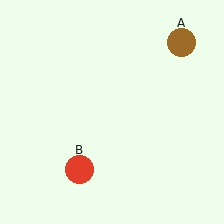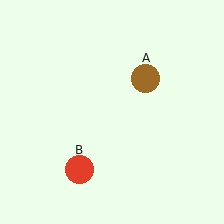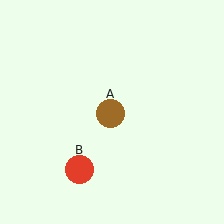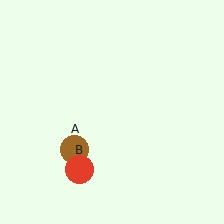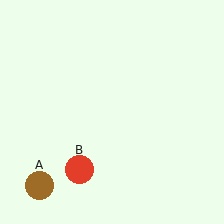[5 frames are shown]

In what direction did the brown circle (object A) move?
The brown circle (object A) moved down and to the left.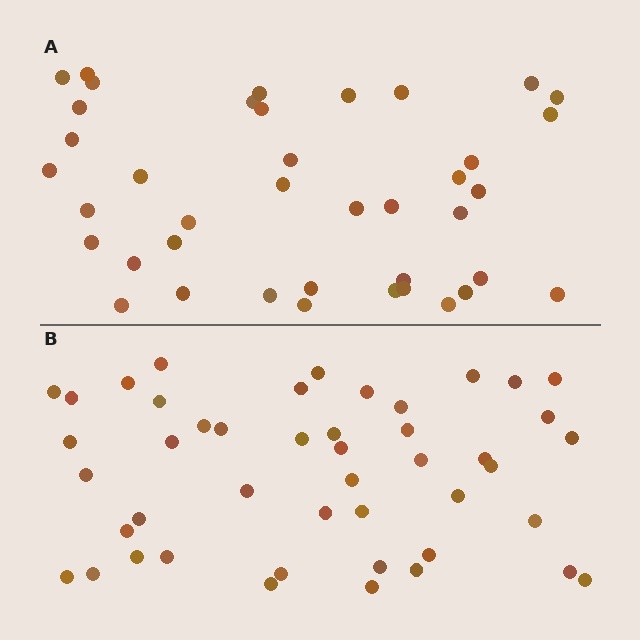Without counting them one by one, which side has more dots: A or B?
Region B (the bottom region) has more dots.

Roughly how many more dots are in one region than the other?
Region B has about 6 more dots than region A.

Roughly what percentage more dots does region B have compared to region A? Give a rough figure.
About 15% more.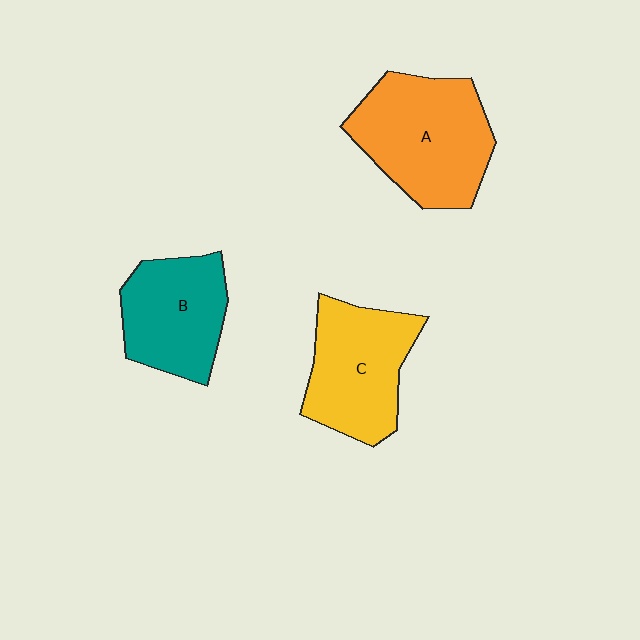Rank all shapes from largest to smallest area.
From largest to smallest: A (orange), C (yellow), B (teal).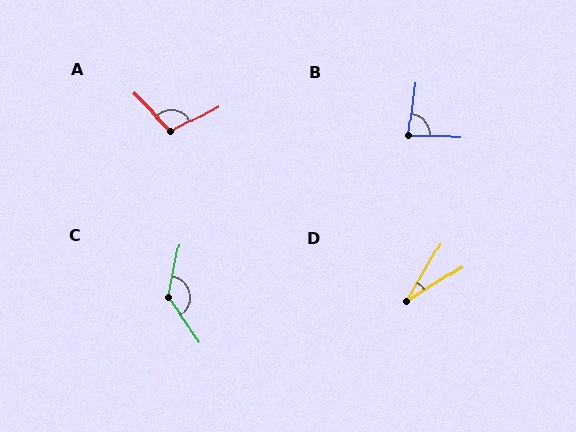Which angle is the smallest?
D, at approximately 27 degrees.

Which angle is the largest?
C, at approximately 132 degrees.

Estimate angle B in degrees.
Approximately 84 degrees.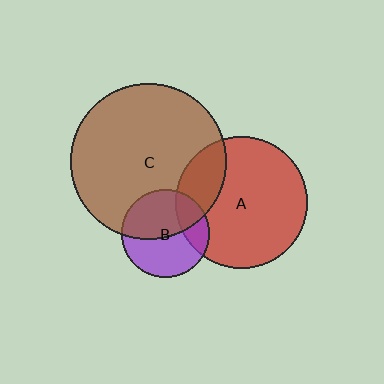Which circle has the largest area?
Circle C (brown).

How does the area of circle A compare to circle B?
Approximately 2.2 times.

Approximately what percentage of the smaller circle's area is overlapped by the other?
Approximately 25%.